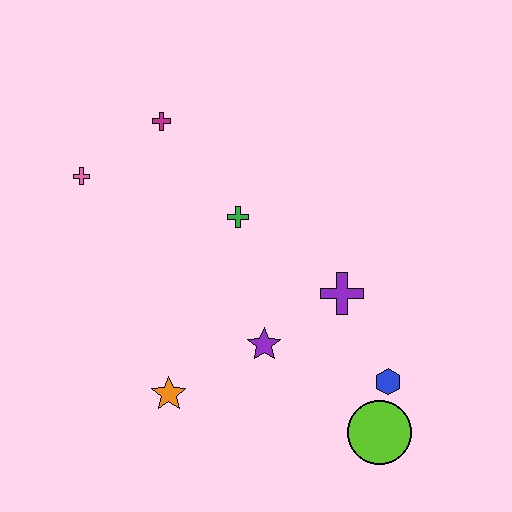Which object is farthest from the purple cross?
The pink cross is farthest from the purple cross.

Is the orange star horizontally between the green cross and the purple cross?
No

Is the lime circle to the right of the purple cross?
Yes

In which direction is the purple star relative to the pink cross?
The purple star is to the right of the pink cross.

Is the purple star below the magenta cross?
Yes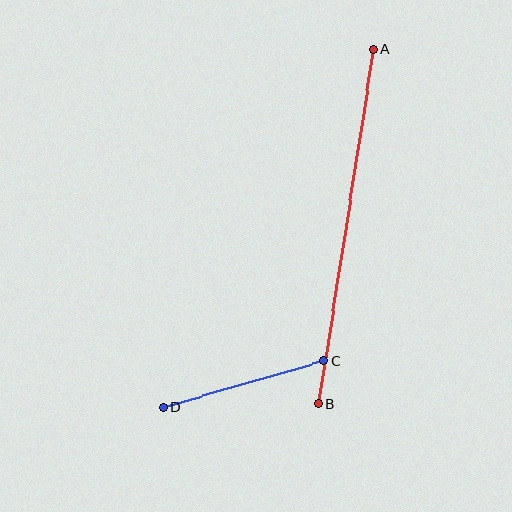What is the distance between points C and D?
The distance is approximately 167 pixels.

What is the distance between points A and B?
The distance is approximately 360 pixels.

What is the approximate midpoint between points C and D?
The midpoint is at approximately (243, 384) pixels.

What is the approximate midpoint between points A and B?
The midpoint is at approximately (346, 227) pixels.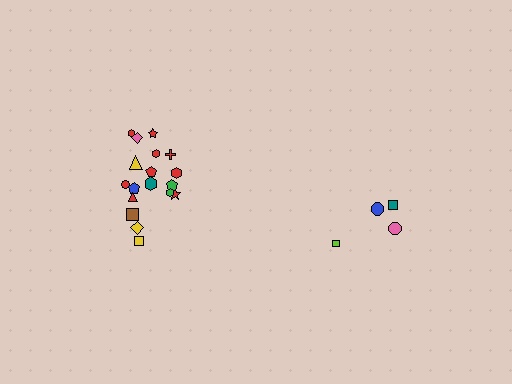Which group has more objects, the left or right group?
The left group.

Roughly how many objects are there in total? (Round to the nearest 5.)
Roughly 20 objects in total.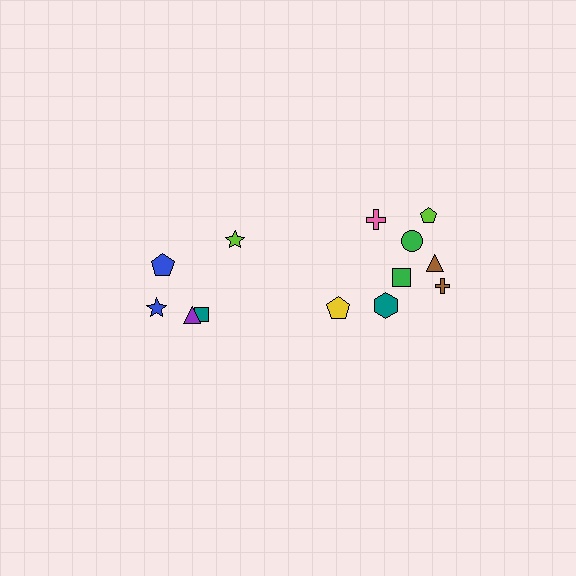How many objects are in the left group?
There are 5 objects.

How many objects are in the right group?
There are 8 objects.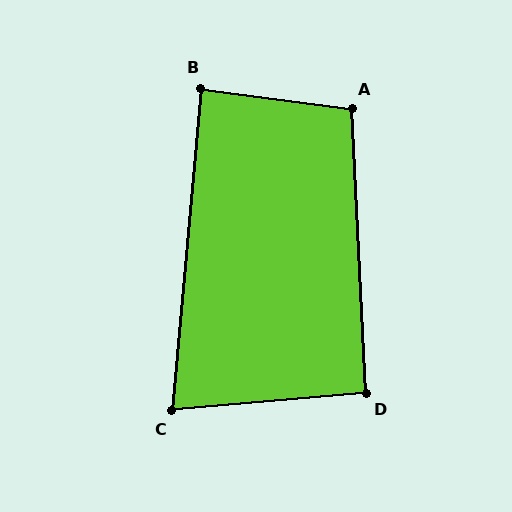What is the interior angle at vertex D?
Approximately 92 degrees (approximately right).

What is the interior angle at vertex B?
Approximately 88 degrees (approximately right).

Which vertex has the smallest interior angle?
C, at approximately 80 degrees.